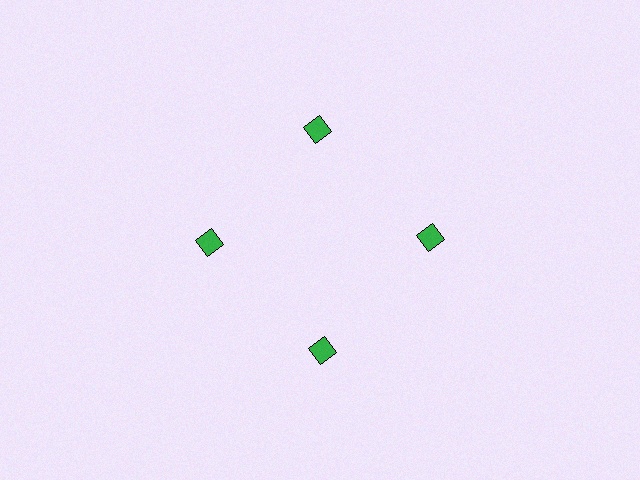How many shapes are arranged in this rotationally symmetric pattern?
There are 4 shapes, arranged in 4 groups of 1.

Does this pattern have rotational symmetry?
Yes, this pattern has 4-fold rotational symmetry. It looks the same after rotating 90 degrees around the center.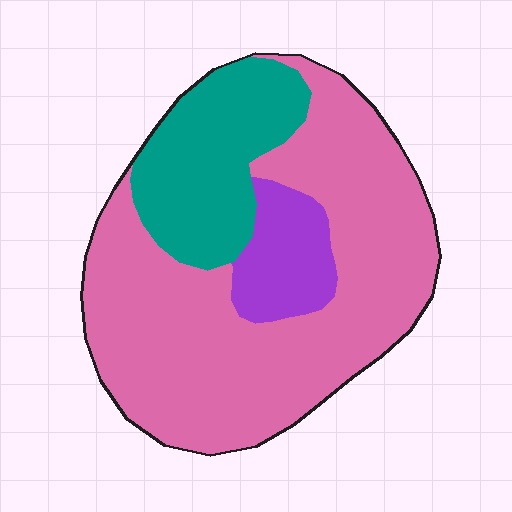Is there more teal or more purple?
Teal.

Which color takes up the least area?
Purple, at roughly 10%.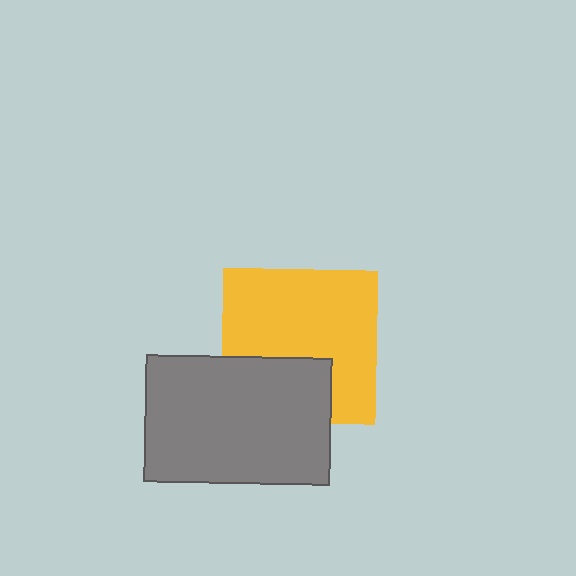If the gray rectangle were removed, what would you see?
You would see the complete yellow square.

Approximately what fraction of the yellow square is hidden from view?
Roughly 31% of the yellow square is hidden behind the gray rectangle.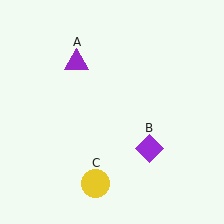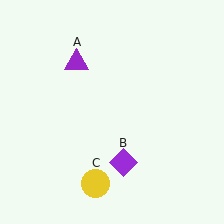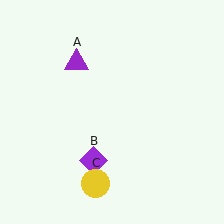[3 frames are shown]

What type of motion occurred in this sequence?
The purple diamond (object B) rotated clockwise around the center of the scene.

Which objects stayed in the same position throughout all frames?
Purple triangle (object A) and yellow circle (object C) remained stationary.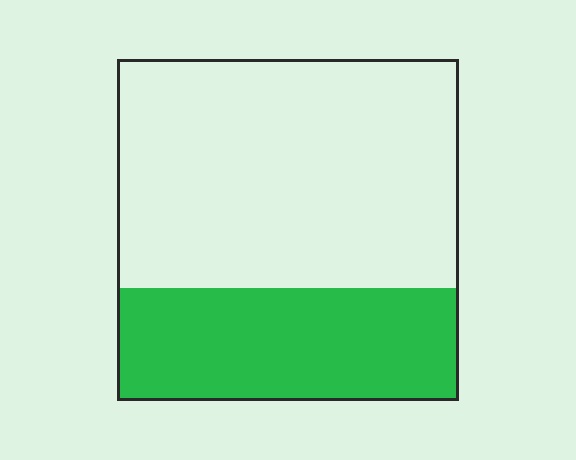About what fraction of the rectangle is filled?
About one third (1/3).